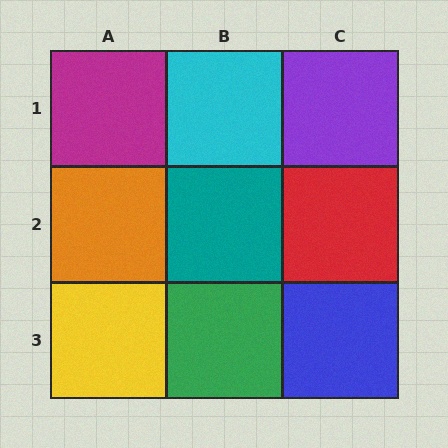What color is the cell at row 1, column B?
Cyan.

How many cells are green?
1 cell is green.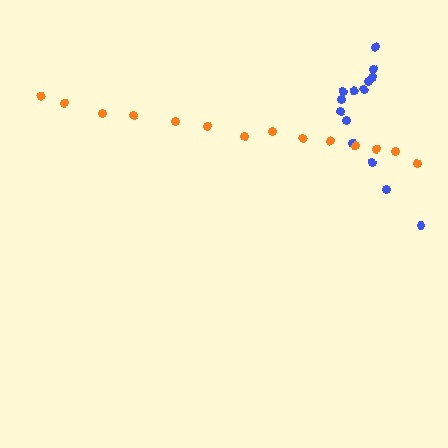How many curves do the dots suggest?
There are 2 distinct paths.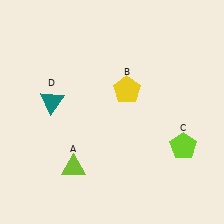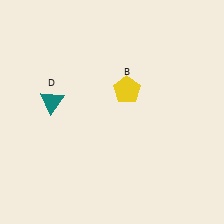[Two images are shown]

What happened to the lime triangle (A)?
The lime triangle (A) was removed in Image 2. It was in the bottom-left area of Image 1.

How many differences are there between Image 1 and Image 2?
There are 2 differences between the two images.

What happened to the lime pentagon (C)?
The lime pentagon (C) was removed in Image 2. It was in the bottom-right area of Image 1.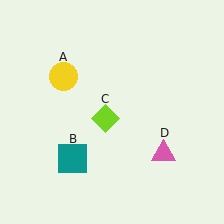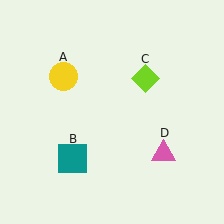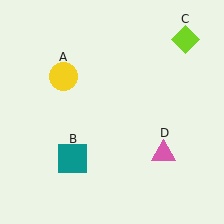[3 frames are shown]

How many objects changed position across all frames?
1 object changed position: lime diamond (object C).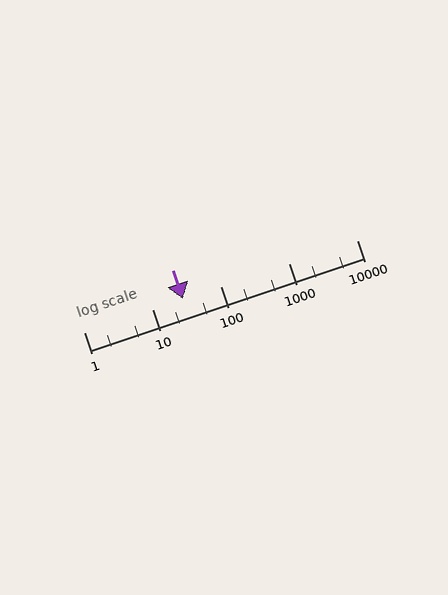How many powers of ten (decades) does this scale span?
The scale spans 4 decades, from 1 to 10000.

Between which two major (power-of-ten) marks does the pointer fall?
The pointer is between 10 and 100.